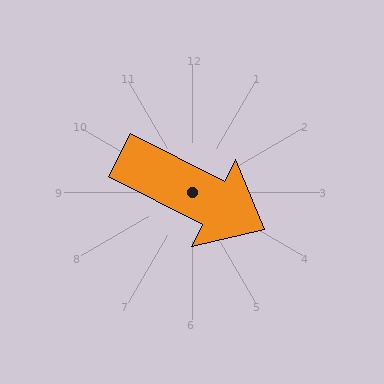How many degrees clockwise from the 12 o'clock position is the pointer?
Approximately 117 degrees.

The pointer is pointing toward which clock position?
Roughly 4 o'clock.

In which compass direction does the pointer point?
Southeast.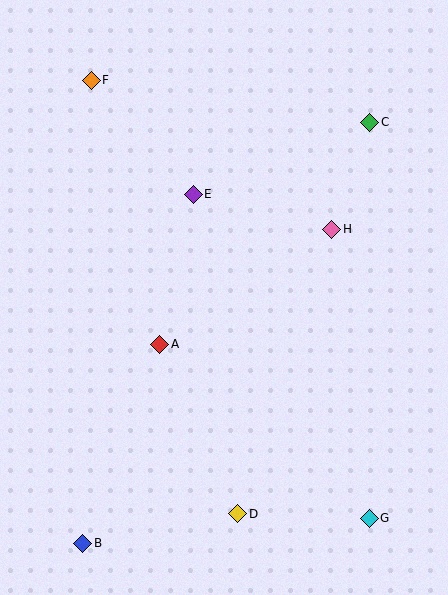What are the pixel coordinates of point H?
Point H is at (332, 229).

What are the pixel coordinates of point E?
Point E is at (193, 194).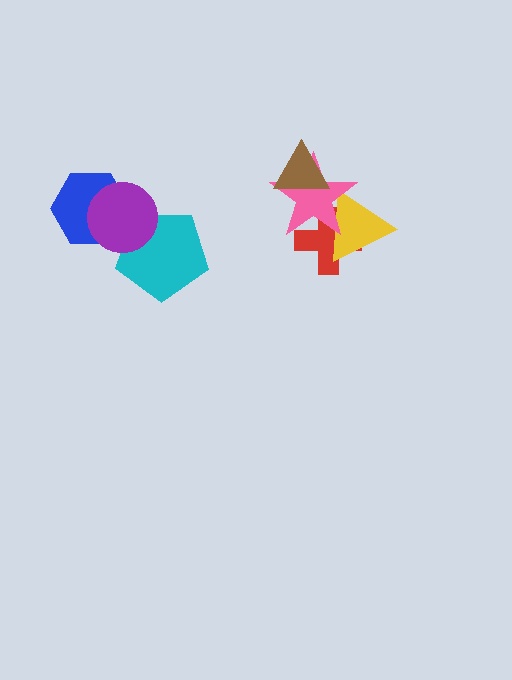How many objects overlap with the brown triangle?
1 object overlaps with the brown triangle.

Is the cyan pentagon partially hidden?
Yes, it is partially covered by another shape.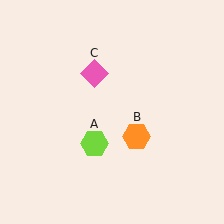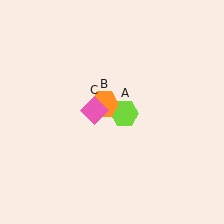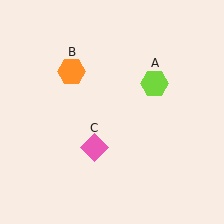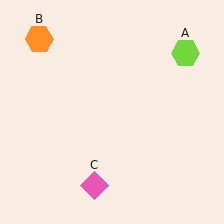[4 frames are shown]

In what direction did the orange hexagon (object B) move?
The orange hexagon (object B) moved up and to the left.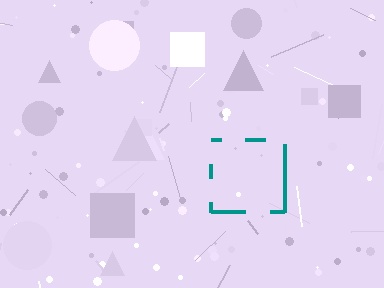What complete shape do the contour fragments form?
The contour fragments form a square.